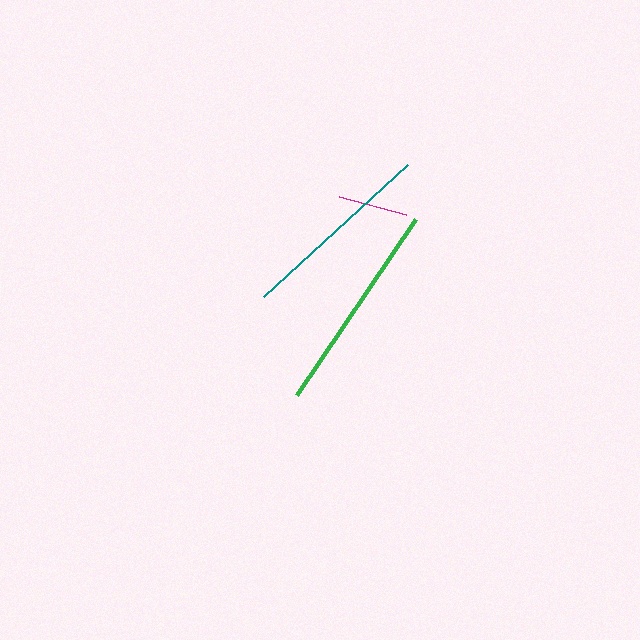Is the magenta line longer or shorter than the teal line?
The teal line is longer than the magenta line.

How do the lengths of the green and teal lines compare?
The green and teal lines are approximately the same length.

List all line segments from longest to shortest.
From longest to shortest: green, teal, magenta.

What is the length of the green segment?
The green segment is approximately 212 pixels long.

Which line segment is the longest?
The green line is the longest at approximately 212 pixels.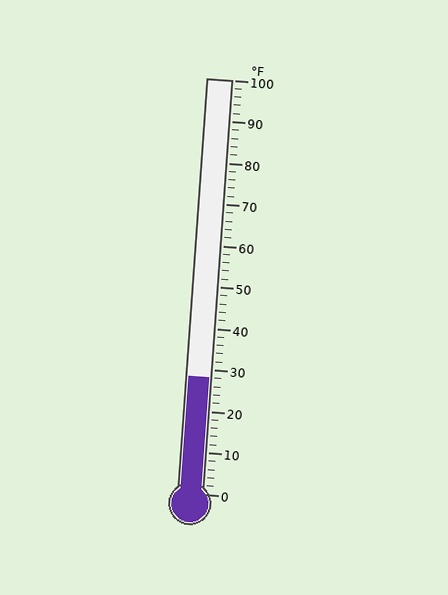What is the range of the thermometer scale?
The thermometer scale ranges from 0°F to 100°F.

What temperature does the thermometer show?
The thermometer shows approximately 28°F.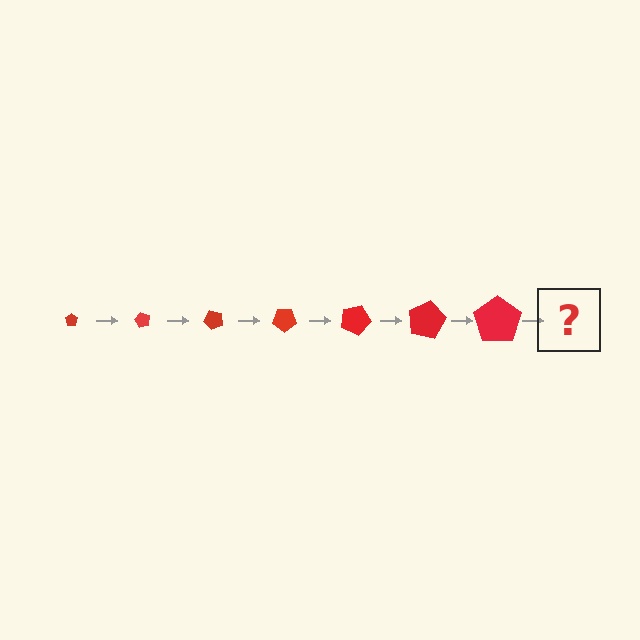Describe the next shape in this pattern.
It should be a pentagon, larger than the previous one and rotated 420 degrees from the start.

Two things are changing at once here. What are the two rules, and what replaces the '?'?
The two rules are that the pentagon grows larger each step and it rotates 60 degrees each step. The '?' should be a pentagon, larger than the previous one and rotated 420 degrees from the start.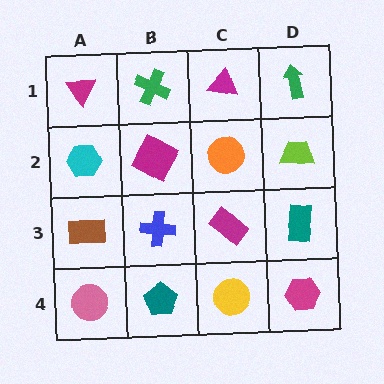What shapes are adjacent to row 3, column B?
A magenta square (row 2, column B), a teal pentagon (row 4, column B), a brown rectangle (row 3, column A), a magenta rectangle (row 3, column C).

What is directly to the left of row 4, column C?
A teal pentagon.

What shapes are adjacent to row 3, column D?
A lime trapezoid (row 2, column D), a magenta hexagon (row 4, column D), a magenta rectangle (row 3, column C).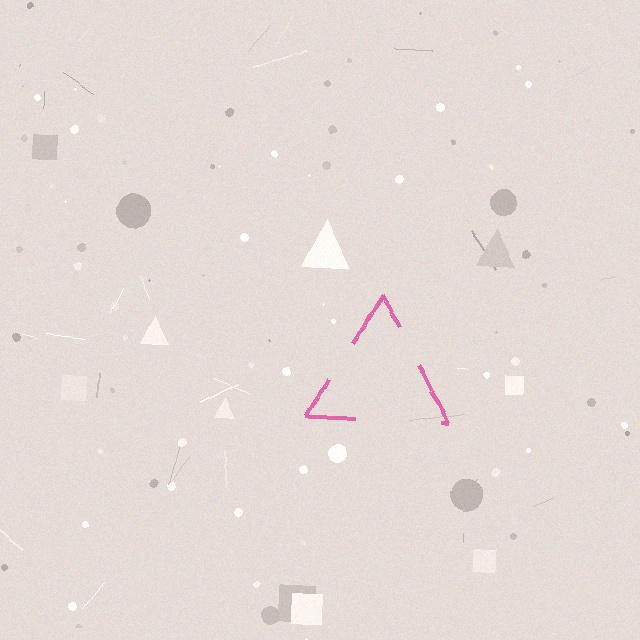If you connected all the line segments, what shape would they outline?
They would outline a triangle.